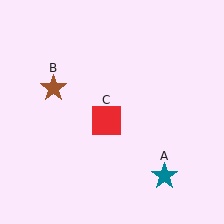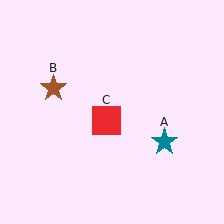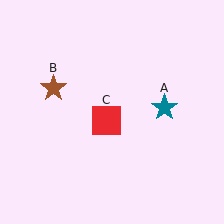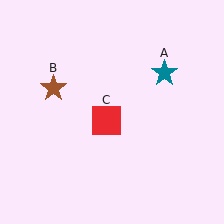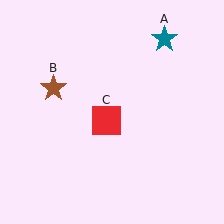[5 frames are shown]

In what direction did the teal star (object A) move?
The teal star (object A) moved up.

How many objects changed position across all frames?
1 object changed position: teal star (object A).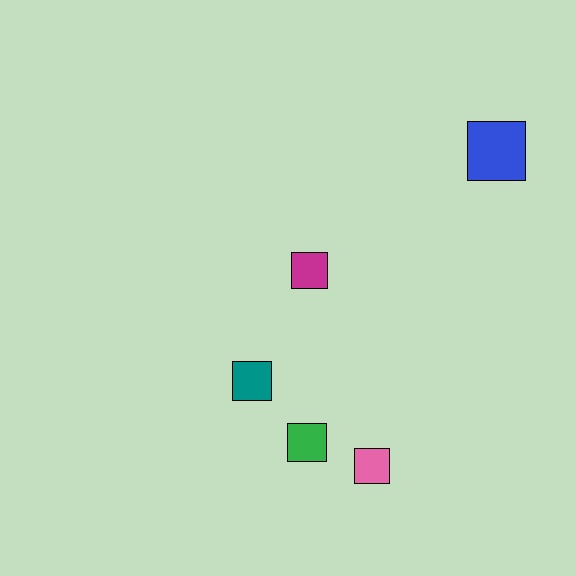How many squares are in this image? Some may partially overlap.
There are 5 squares.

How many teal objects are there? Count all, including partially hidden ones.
There is 1 teal object.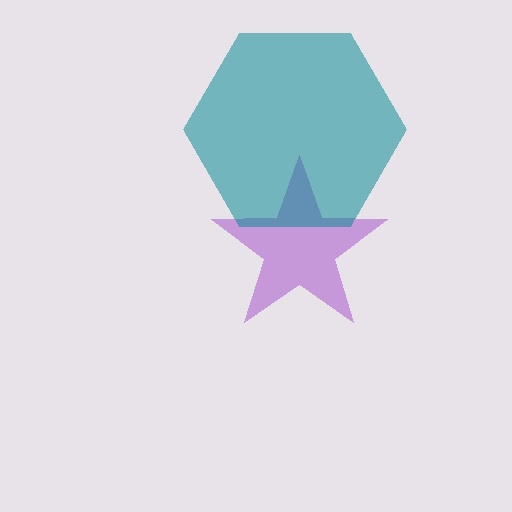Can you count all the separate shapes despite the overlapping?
Yes, there are 2 separate shapes.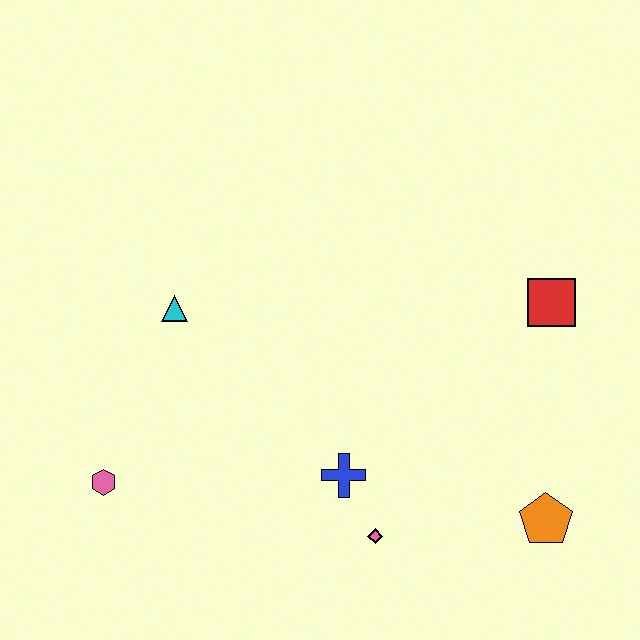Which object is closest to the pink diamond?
The blue cross is closest to the pink diamond.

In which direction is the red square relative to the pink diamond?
The red square is above the pink diamond.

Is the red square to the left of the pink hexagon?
No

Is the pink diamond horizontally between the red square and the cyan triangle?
Yes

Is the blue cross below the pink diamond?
No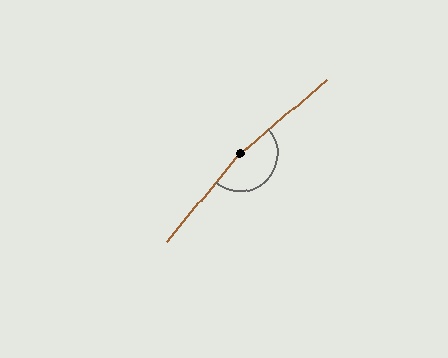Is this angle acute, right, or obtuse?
It is obtuse.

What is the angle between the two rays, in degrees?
Approximately 170 degrees.